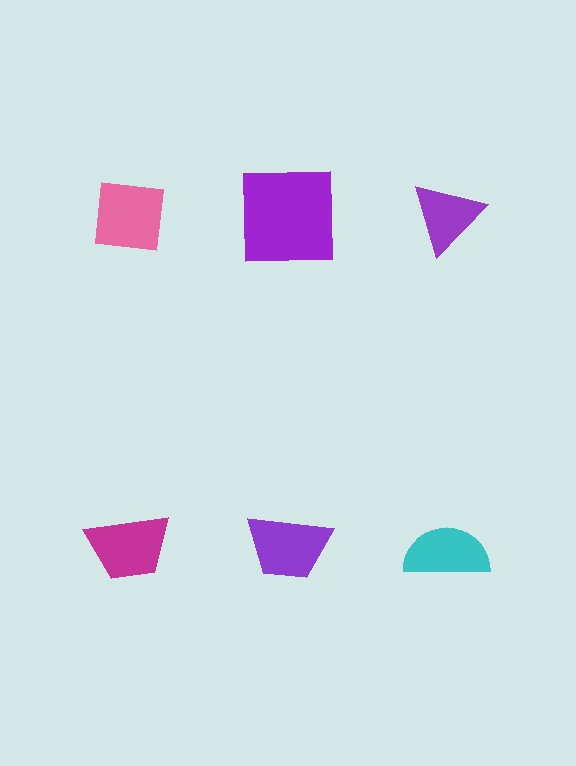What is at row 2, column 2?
A purple trapezoid.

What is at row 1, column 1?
A pink square.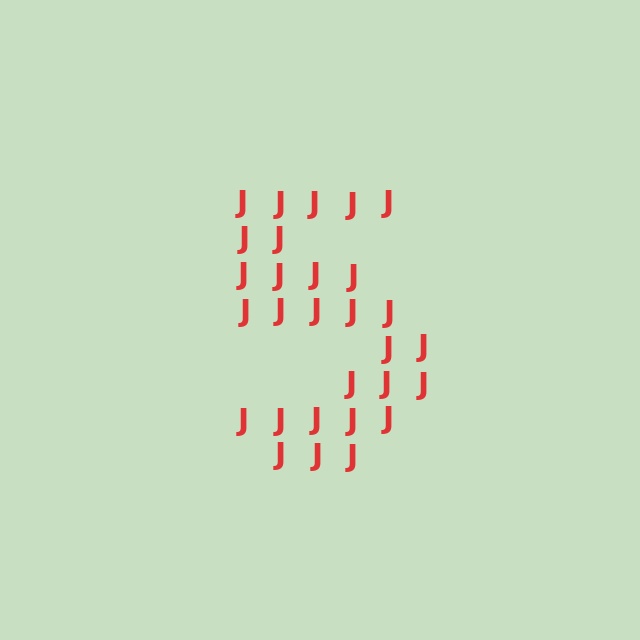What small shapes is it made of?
It is made of small letter J's.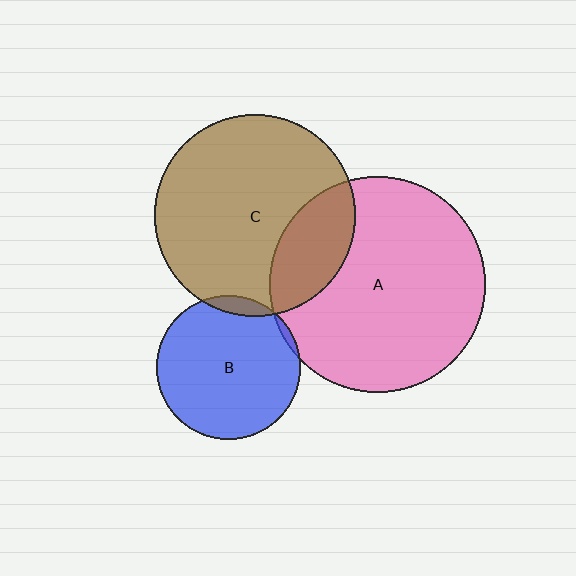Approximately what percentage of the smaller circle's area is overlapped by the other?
Approximately 5%.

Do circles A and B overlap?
Yes.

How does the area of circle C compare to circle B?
Approximately 2.0 times.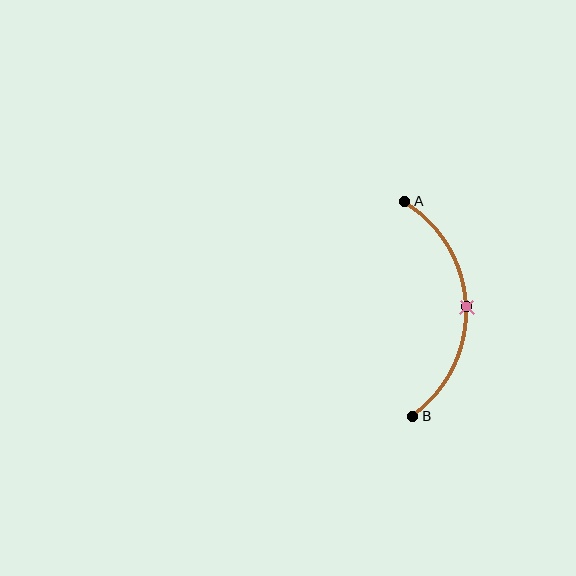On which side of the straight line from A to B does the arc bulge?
The arc bulges to the right of the straight line connecting A and B.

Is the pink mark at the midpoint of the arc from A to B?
Yes. The pink mark lies on the arc at equal arc-length from both A and B — it is the arc midpoint.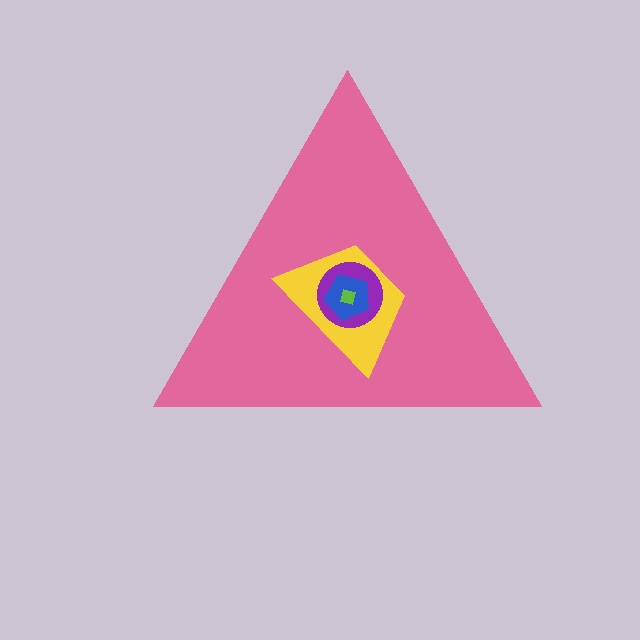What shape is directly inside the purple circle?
The blue pentagon.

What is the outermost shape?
The pink triangle.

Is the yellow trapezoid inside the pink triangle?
Yes.